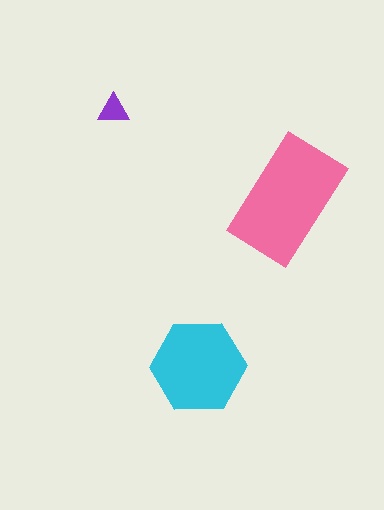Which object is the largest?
The pink rectangle.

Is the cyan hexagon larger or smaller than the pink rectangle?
Smaller.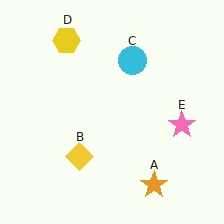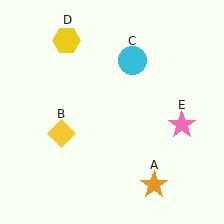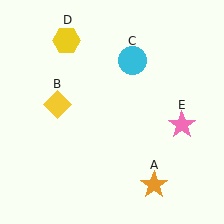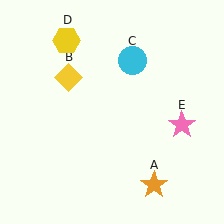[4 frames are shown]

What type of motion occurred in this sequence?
The yellow diamond (object B) rotated clockwise around the center of the scene.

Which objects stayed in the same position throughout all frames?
Orange star (object A) and cyan circle (object C) and yellow hexagon (object D) and pink star (object E) remained stationary.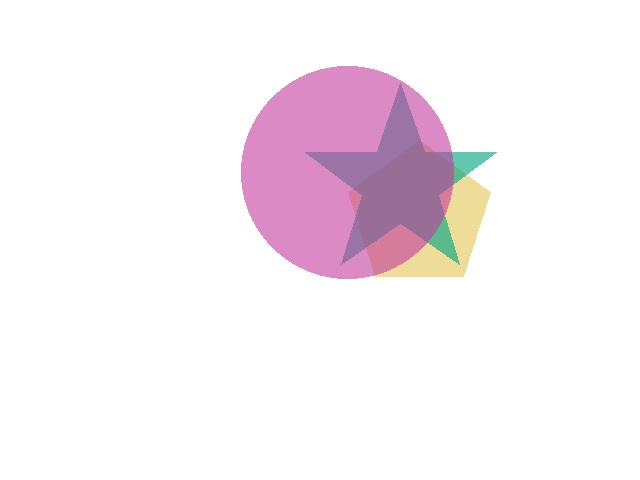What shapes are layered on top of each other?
The layered shapes are: a yellow pentagon, a teal star, a magenta circle.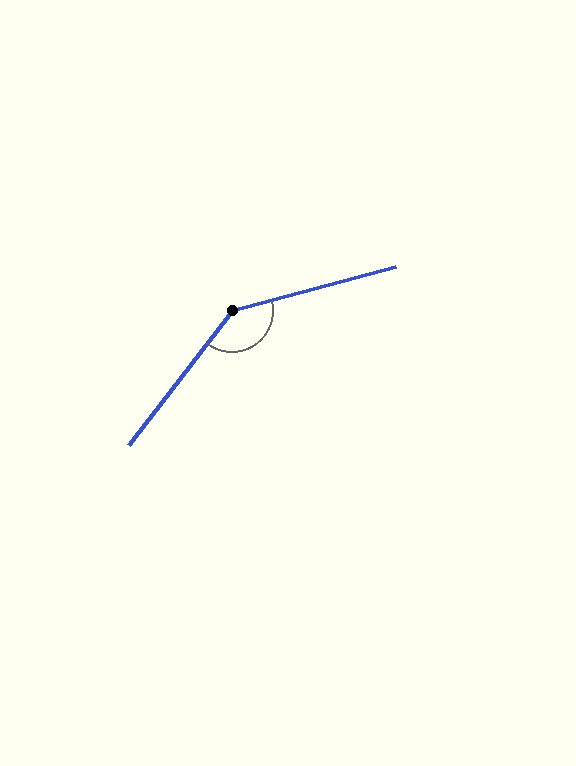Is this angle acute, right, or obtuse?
It is obtuse.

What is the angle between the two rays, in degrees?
Approximately 142 degrees.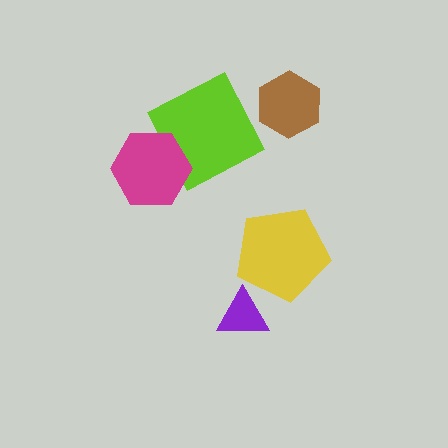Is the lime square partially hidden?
Yes, it is partially covered by another shape.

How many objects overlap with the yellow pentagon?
0 objects overlap with the yellow pentagon.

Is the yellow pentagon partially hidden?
No, no other shape covers it.